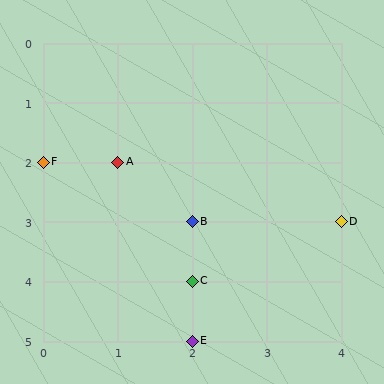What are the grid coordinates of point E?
Point E is at grid coordinates (2, 5).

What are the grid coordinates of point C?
Point C is at grid coordinates (2, 4).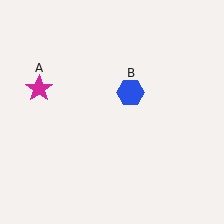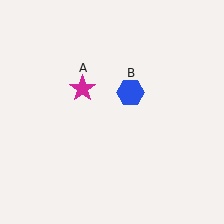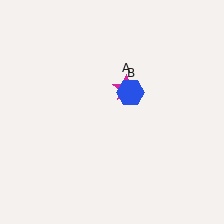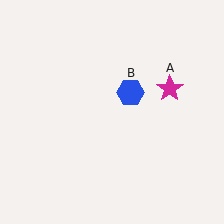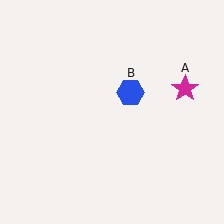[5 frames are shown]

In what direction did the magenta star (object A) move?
The magenta star (object A) moved right.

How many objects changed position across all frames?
1 object changed position: magenta star (object A).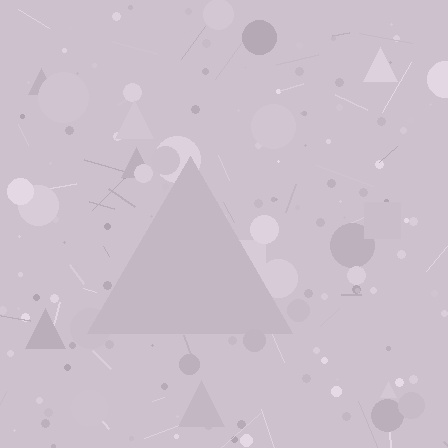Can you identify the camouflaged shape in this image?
The camouflaged shape is a triangle.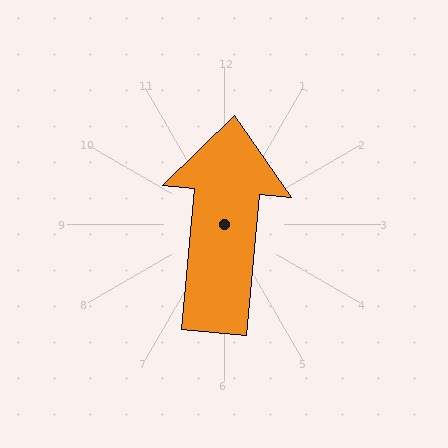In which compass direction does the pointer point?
North.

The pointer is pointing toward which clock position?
Roughly 12 o'clock.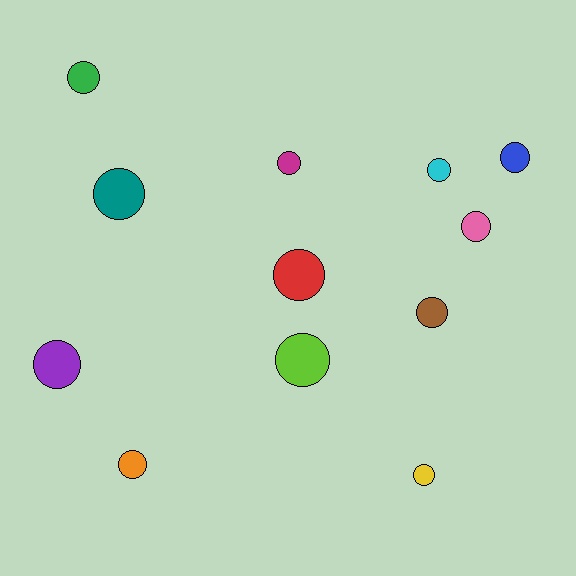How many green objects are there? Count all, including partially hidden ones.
There is 1 green object.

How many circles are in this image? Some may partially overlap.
There are 12 circles.